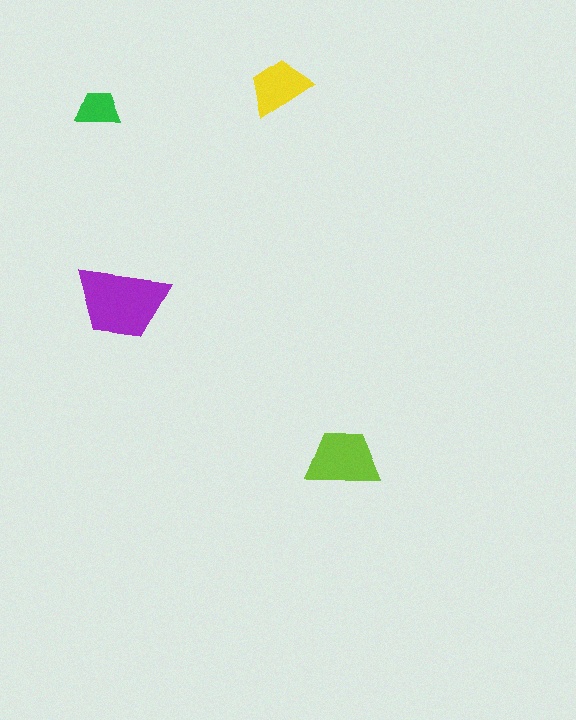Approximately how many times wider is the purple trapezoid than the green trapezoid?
About 2 times wider.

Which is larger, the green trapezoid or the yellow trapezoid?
The yellow one.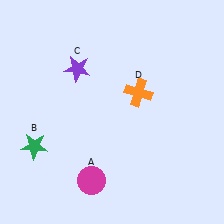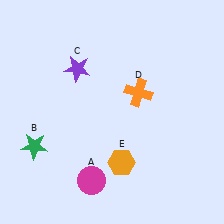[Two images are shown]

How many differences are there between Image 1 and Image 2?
There is 1 difference between the two images.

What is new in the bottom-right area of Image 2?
An orange hexagon (E) was added in the bottom-right area of Image 2.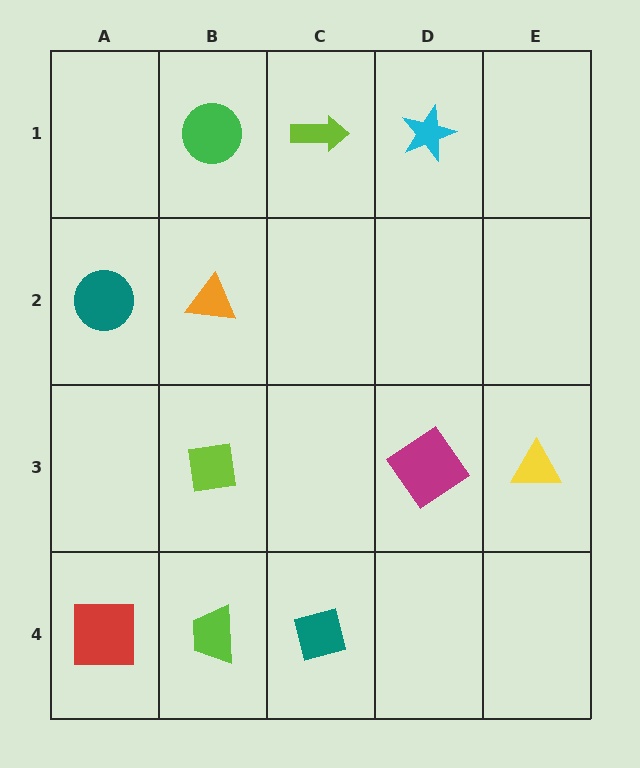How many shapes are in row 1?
3 shapes.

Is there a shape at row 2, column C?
No, that cell is empty.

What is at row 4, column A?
A red square.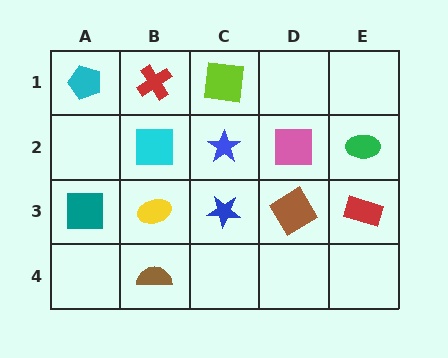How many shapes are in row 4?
1 shape.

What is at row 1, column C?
A lime square.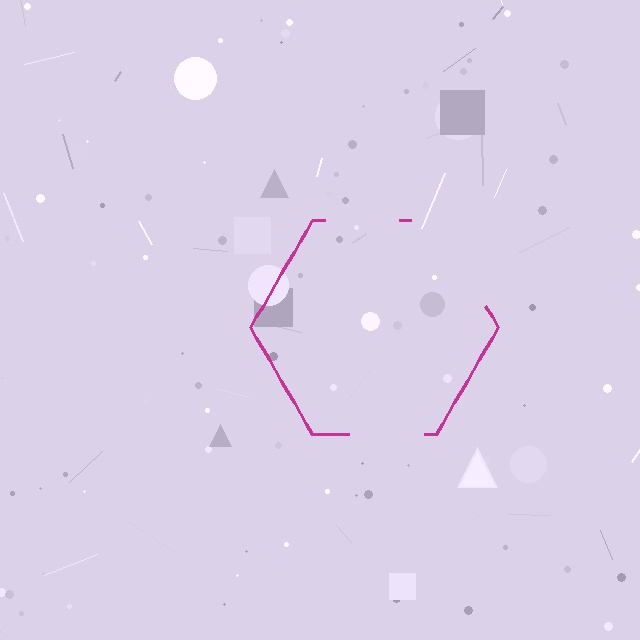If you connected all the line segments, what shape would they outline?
They would outline a hexagon.